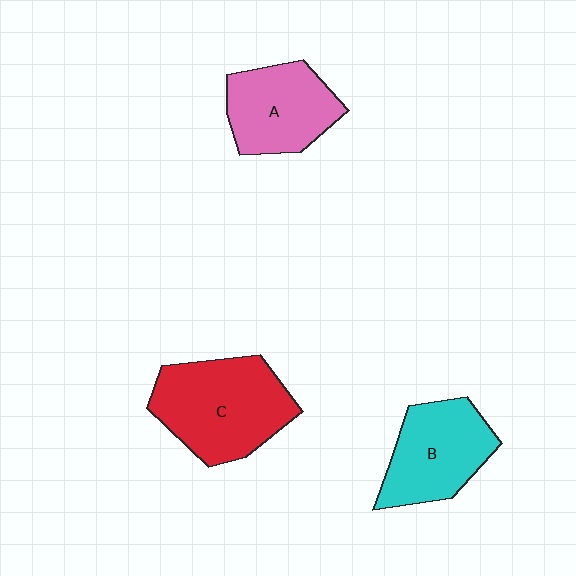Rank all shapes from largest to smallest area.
From largest to smallest: C (red), B (cyan), A (pink).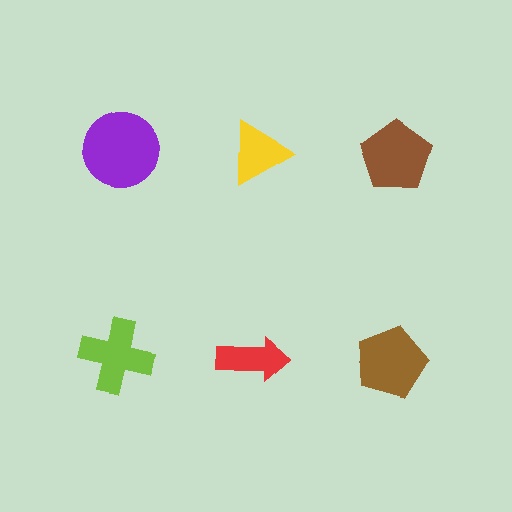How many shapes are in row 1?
3 shapes.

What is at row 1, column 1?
A purple circle.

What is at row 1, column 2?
A yellow triangle.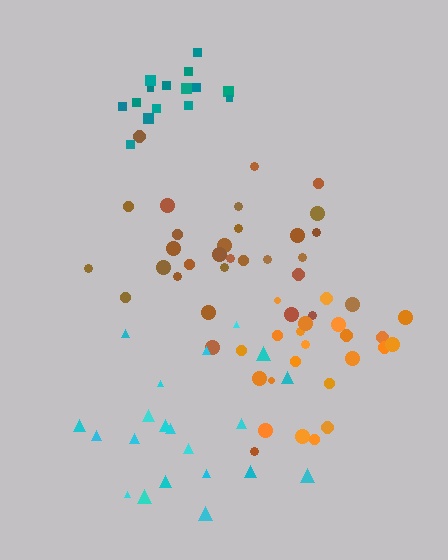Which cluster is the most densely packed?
Teal.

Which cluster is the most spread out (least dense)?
Cyan.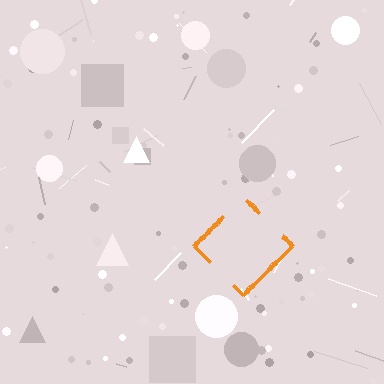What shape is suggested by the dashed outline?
The dashed outline suggests a diamond.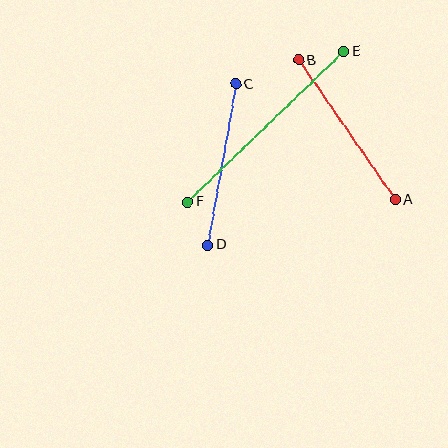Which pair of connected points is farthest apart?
Points E and F are farthest apart.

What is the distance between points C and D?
The distance is approximately 163 pixels.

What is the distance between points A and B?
The distance is approximately 170 pixels.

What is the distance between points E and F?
The distance is approximately 217 pixels.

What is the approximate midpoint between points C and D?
The midpoint is at approximately (222, 165) pixels.